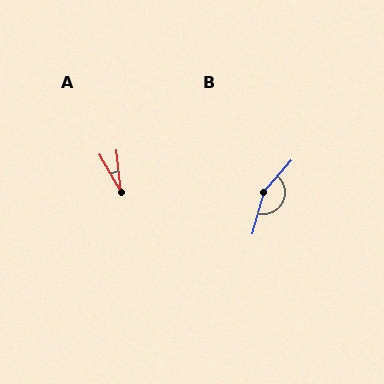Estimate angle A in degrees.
Approximately 23 degrees.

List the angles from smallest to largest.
A (23°), B (154°).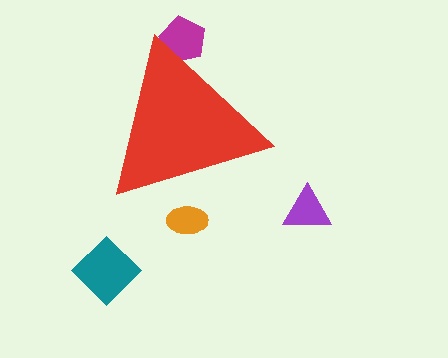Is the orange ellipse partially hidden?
Yes, the orange ellipse is partially hidden behind the red triangle.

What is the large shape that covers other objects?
A red triangle.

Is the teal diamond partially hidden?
No, the teal diamond is fully visible.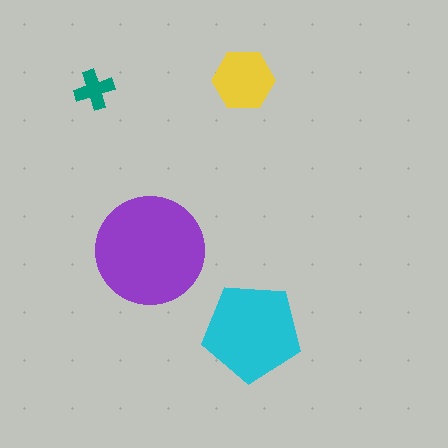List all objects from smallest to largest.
The teal cross, the yellow hexagon, the cyan pentagon, the purple circle.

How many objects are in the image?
There are 4 objects in the image.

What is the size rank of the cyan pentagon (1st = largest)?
2nd.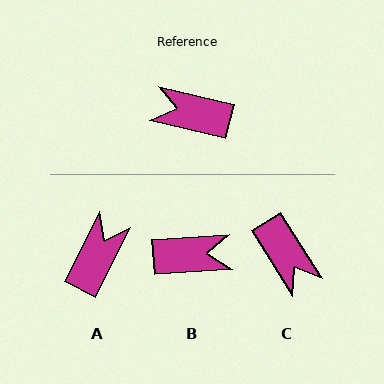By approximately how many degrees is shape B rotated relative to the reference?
Approximately 162 degrees clockwise.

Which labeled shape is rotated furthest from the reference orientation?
B, about 162 degrees away.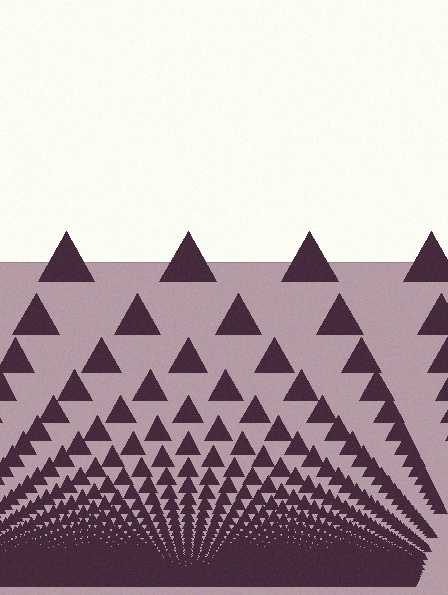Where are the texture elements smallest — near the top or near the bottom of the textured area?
Near the bottom.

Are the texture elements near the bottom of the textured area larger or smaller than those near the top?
Smaller. The gradient is inverted — elements near the bottom are smaller and denser.